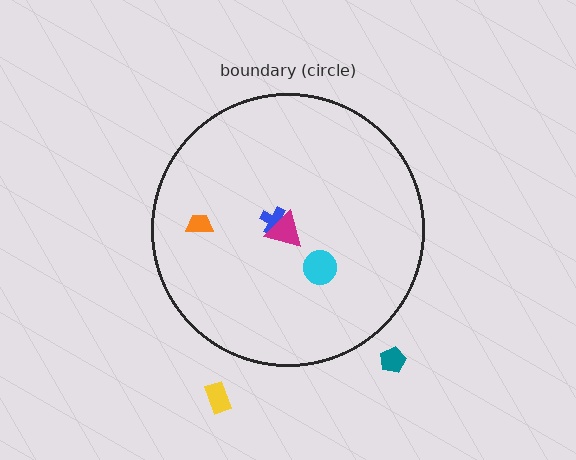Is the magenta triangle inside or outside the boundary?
Inside.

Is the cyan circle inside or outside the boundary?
Inside.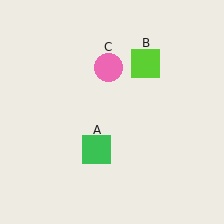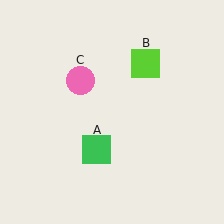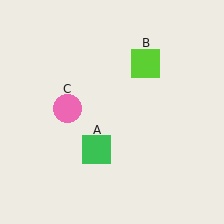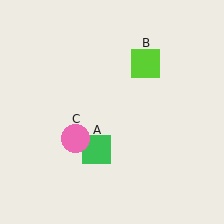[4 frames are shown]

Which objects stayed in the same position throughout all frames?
Green square (object A) and lime square (object B) remained stationary.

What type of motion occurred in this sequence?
The pink circle (object C) rotated counterclockwise around the center of the scene.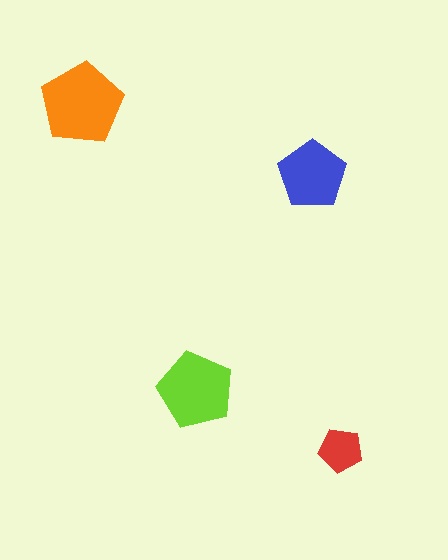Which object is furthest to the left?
The orange pentagon is leftmost.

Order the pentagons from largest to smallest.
the orange one, the lime one, the blue one, the red one.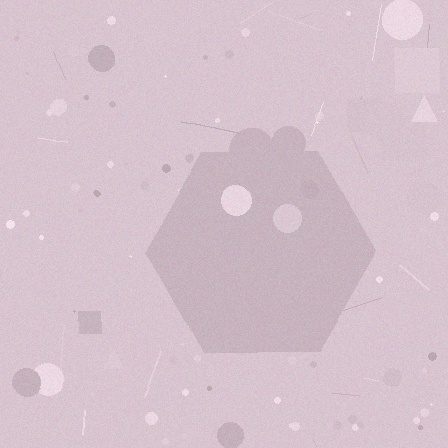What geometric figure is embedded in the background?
A hexagon is embedded in the background.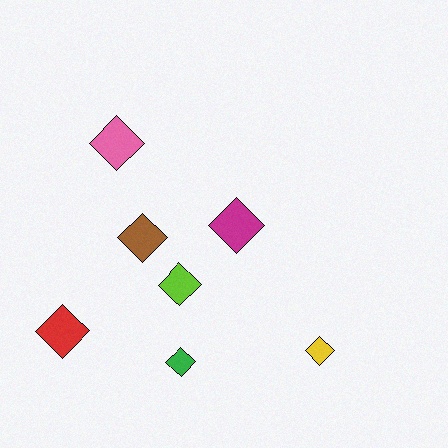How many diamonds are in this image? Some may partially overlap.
There are 7 diamonds.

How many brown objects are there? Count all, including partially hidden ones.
There is 1 brown object.